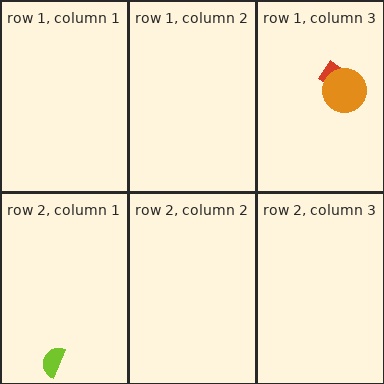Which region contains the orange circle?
The row 1, column 3 region.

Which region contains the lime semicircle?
The row 2, column 1 region.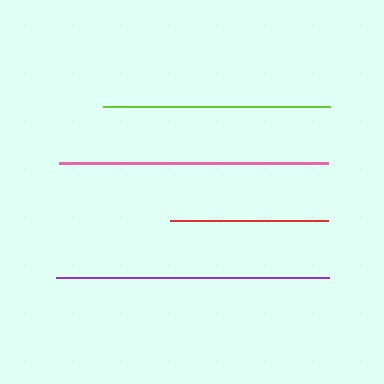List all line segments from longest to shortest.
From longest to shortest: purple, pink, lime, red.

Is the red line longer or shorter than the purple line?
The purple line is longer than the red line.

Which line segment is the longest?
The purple line is the longest at approximately 274 pixels.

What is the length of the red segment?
The red segment is approximately 158 pixels long.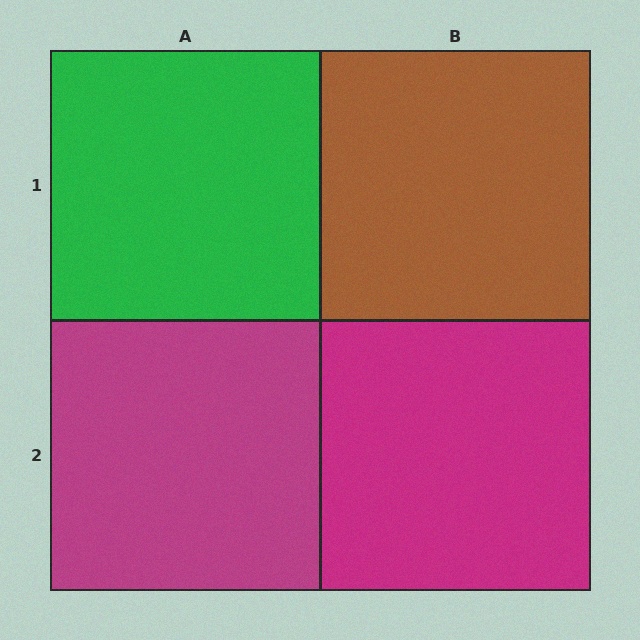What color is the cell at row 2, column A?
Magenta.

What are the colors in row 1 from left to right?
Green, brown.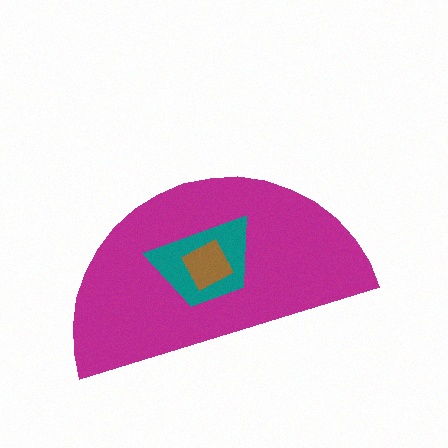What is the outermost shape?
The magenta semicircle.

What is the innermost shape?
The brown square.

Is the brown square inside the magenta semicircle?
Yes.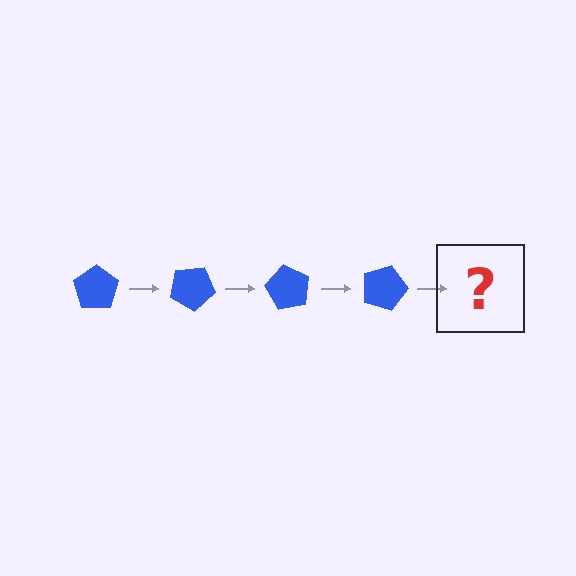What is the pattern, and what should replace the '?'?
The pattern is that the pentagon rotates 30 degrees each step. The '?' should be a blue pentagon rotated 120 degrees.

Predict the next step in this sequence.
The next step is a blue pentagon rotated 120 degrees.